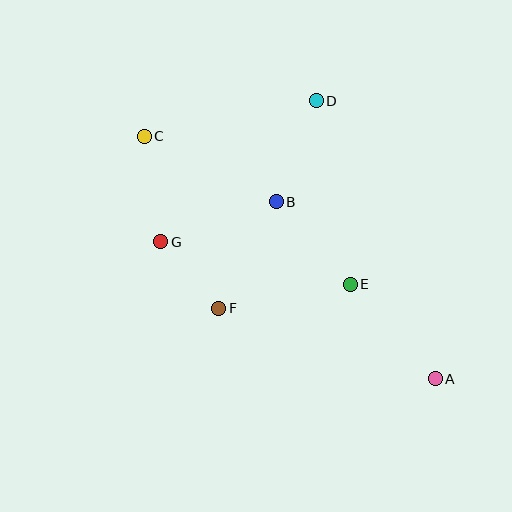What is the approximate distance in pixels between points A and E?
The distance between A and E is approximately 127 pixels.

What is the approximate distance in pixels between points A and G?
The distance between A and G is approximately 307 pixels.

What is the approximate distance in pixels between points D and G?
The distance between D and G is approximately 210 pixels.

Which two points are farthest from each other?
Points A and C are farthest from each other.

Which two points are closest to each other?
Points F and G are closest to each other.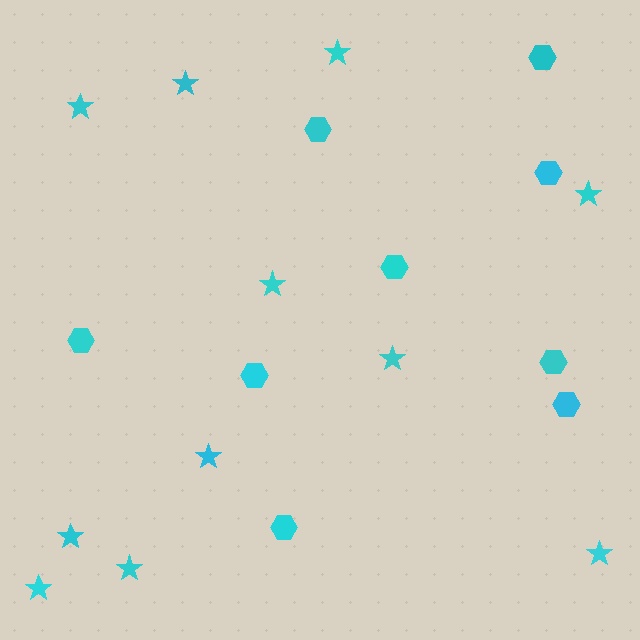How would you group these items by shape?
There are 2 groups: one group of hexagons (9) and one group of stars (11).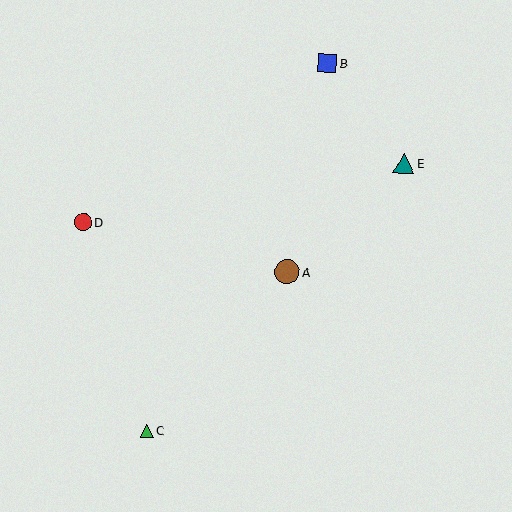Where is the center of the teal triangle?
The center of the teal triangle is at (404, 163).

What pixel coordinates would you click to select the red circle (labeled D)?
Click at (83, 222) to select the red circle D.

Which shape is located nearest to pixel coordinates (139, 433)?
The green triangle (labeled C) at (147, 431) is nearest to that location.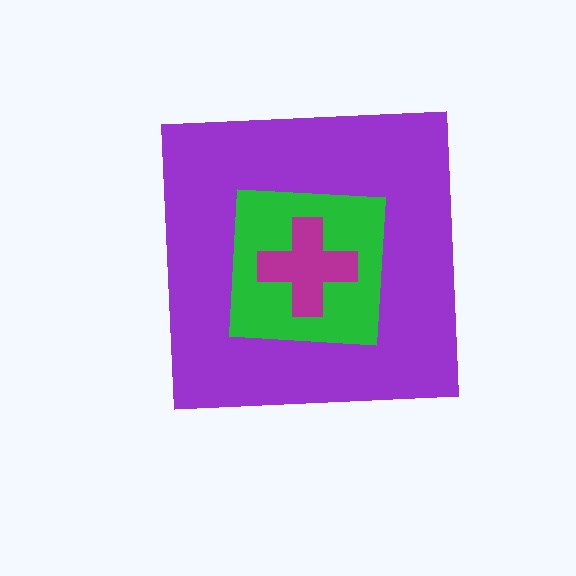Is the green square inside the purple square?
Yes.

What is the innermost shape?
The magenta cross.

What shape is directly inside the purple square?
The green square.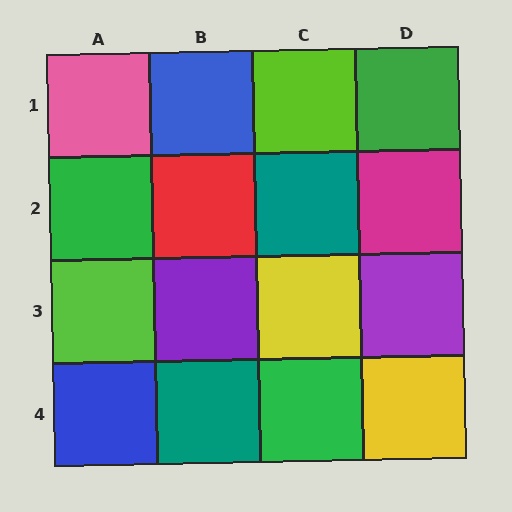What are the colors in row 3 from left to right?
Lime, purple, yellow, purple.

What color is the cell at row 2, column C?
Teal.